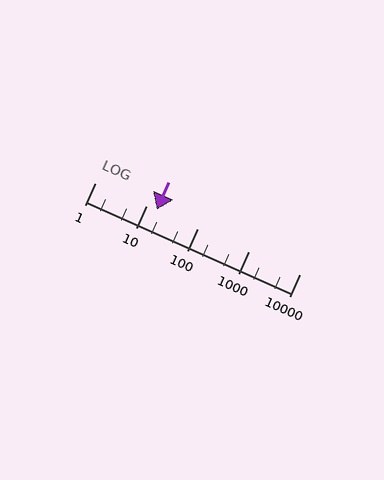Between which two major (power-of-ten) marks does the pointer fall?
The pointer is between 10 and 100.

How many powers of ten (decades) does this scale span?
The scale spans 4 decades, from 1 to 10000.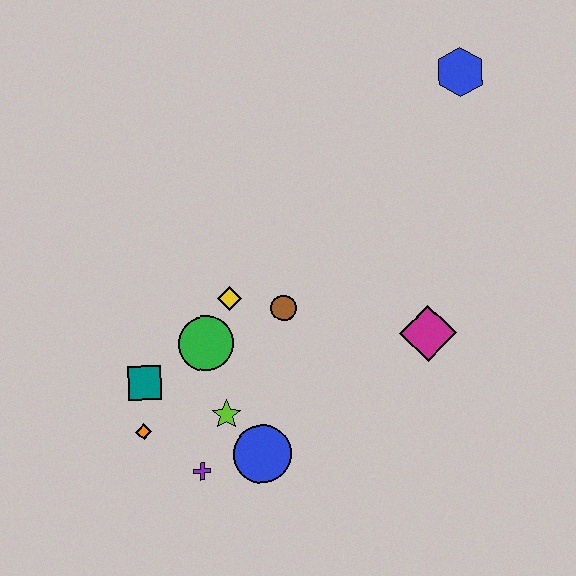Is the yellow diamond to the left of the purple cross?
No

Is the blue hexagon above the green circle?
Yes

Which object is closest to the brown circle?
The yellow diamond is closest to the brown circle.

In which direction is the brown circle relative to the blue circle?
The brown circle is above the blue circle.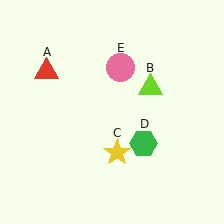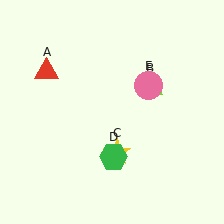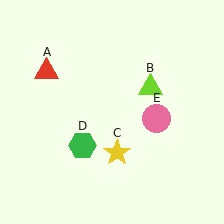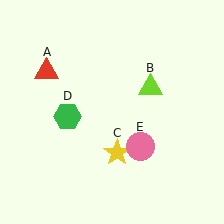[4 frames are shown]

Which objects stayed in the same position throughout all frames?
Red triangle (object A) and lime triangle (object B) and yellow star (object C) remained stationary.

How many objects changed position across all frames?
2 objects changed position: green hexagon (object D), pink circle (object E).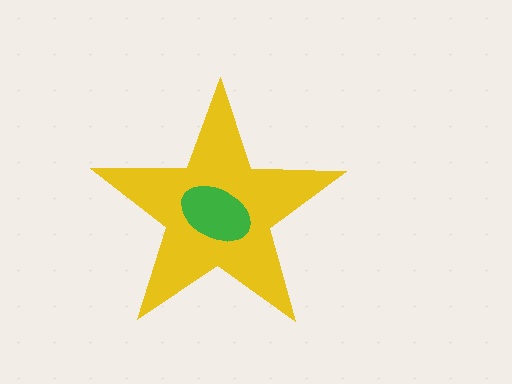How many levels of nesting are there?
2.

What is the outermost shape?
The yellow star.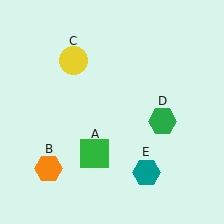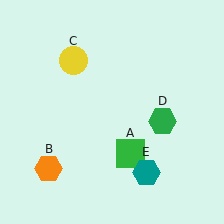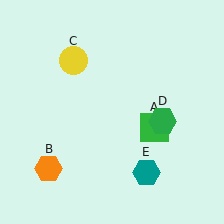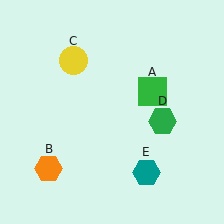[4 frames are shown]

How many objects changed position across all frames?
1 object changed position: green square (object A).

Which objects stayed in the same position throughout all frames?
Orange hexagon (object B) and yellow circle (object C) and green hexagon (object D) and teal hexagon (object E) remained stationary.